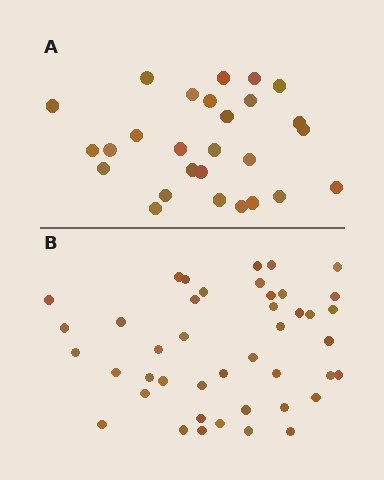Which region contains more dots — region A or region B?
Region B (the bottom region) has more dots.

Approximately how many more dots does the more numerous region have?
Region B has approximately 15 more dots than region A.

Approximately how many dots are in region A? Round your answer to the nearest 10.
About 30 dots. (The exact count is 27, which rounds to 30.)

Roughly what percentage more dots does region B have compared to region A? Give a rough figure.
About 60% more.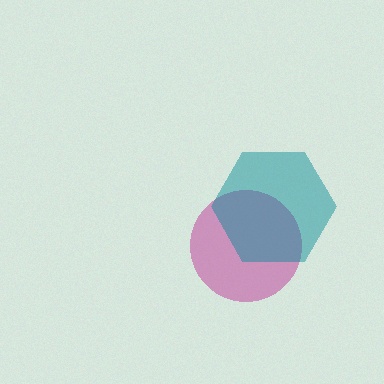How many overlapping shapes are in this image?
There are 2 overlapping shapes in the image.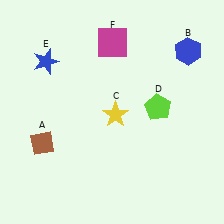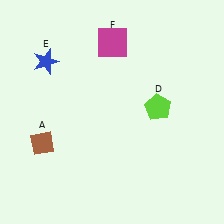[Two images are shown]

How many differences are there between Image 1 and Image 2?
There are 2 differences between the two images.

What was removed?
The yellow star (C), the blue hexagon (B) were removed in Image 2.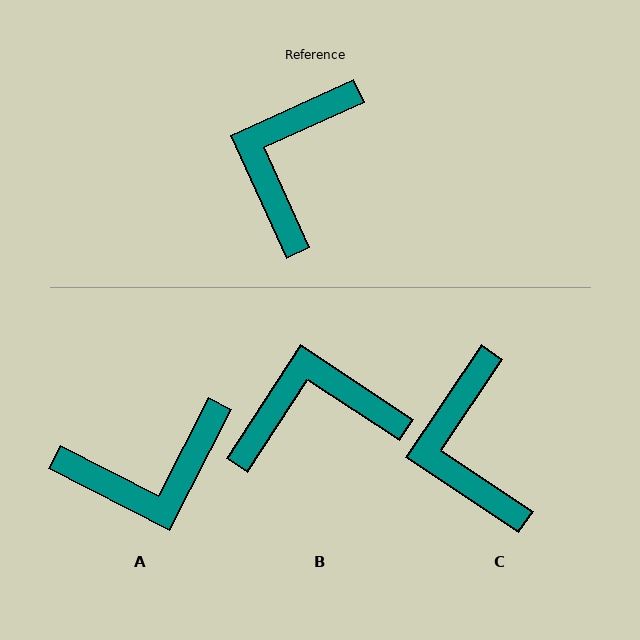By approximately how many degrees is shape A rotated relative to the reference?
Approximately 128 degrees counter-clockwise.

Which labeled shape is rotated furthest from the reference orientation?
A, about 128 degrees away.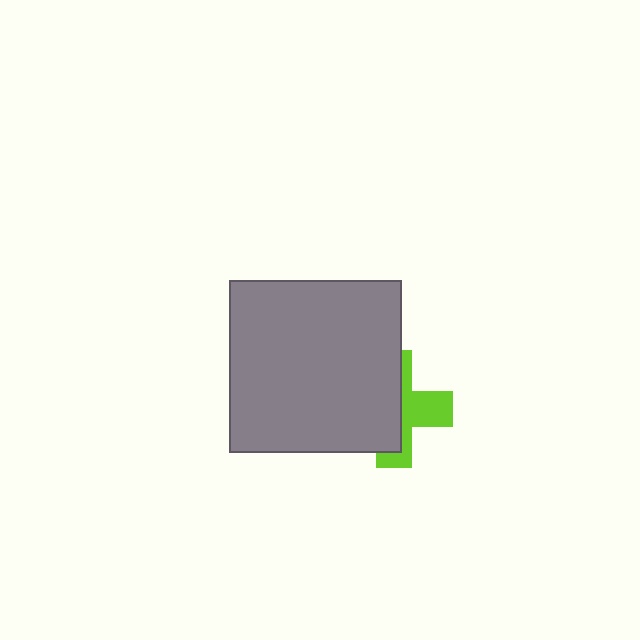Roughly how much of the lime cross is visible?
A small part of it is visible (roughly 42%).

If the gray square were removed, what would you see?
You would see the complete lime cross.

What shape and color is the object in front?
The object in front is a gray square.